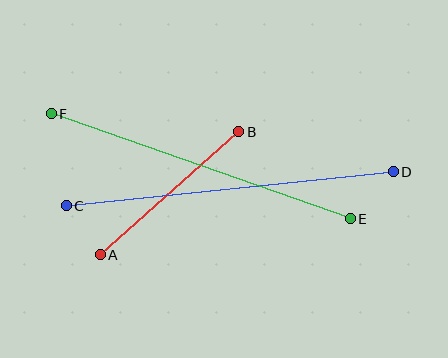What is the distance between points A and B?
The distance is approximately 185 pixels.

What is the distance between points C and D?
The distance is approximately 329 pixels.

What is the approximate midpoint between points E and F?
The midpoint is at approximately (201, 166) pixels.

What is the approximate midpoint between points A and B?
The midpoint is at approximately (169, 193) pixels.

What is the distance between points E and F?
The distance is approximately 317 pixels.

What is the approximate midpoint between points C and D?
The midpoint is at approximately (230, 189) pixels.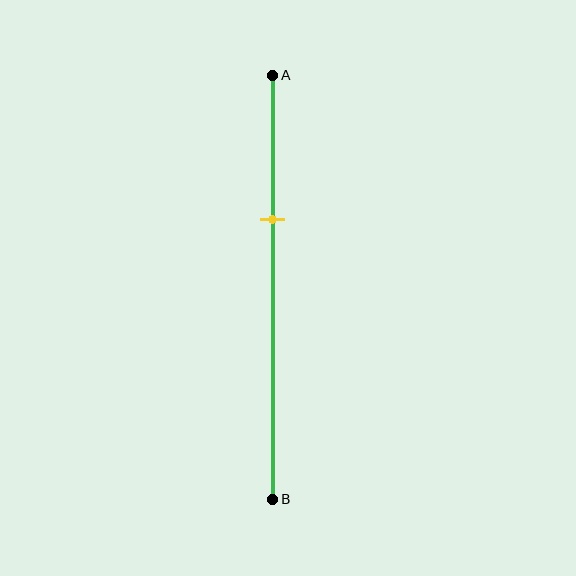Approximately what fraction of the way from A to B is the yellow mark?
The yellow mark is approximately 35% of the way from A to B.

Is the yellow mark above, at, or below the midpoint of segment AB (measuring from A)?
The yellow mark is above the midpoint of segment AB.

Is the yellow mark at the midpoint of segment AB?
No, the mark is at about 35% from A, not at the 50% midpoint.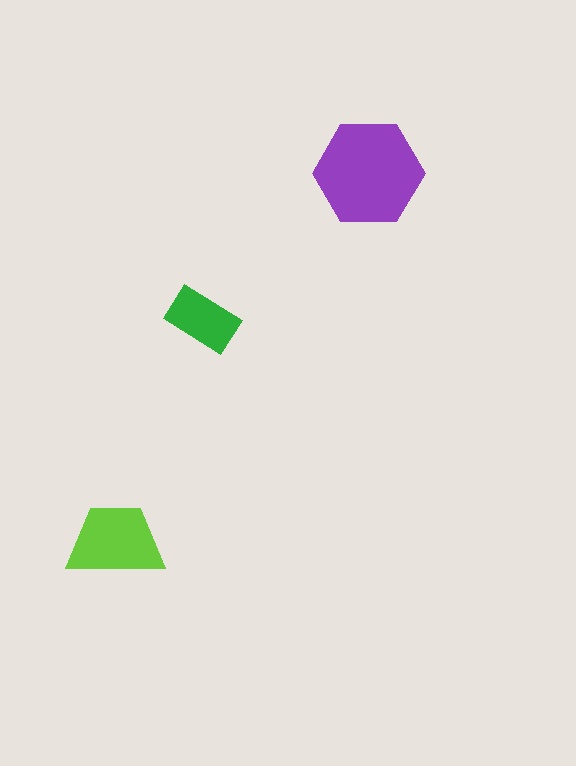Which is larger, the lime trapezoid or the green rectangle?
The lime trapezoid.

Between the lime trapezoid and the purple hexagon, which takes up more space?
The purple hexagon.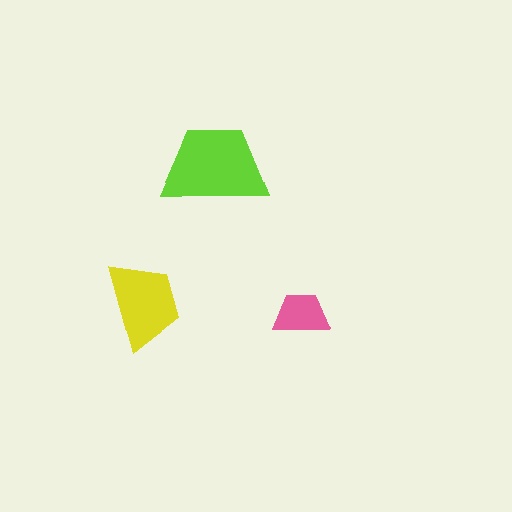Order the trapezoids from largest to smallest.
the lime one, the yellow one, the pink one.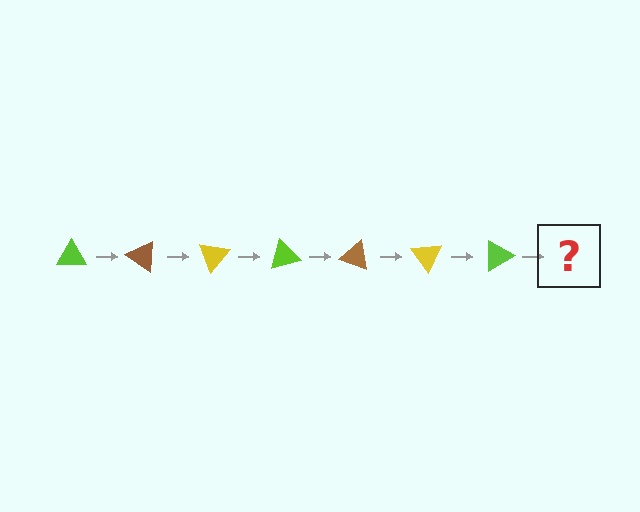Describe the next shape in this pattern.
It should be a brown triangle, rotated 245 degrees from the start.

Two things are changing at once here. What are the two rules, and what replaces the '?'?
The two rules are that it rotates 35 degrees each step and the color cycles through lime, brown, and yellow. The '?' should be a brown triangle, rotated 245 degrees from the start.